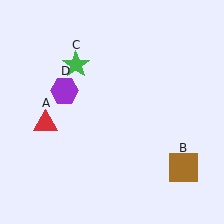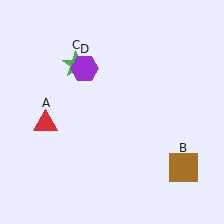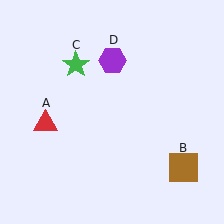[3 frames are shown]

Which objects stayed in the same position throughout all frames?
Red triangle (object A) and brown square (object B) and green star (object C) remained stationary.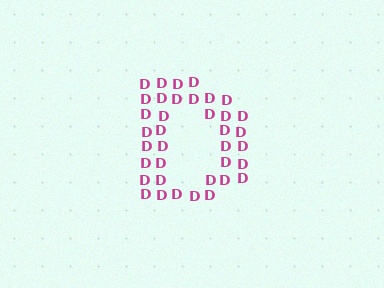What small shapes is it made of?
It is made of small letter D's.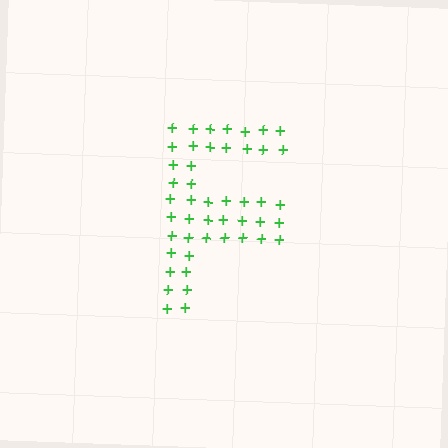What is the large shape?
The large shape is the letter F.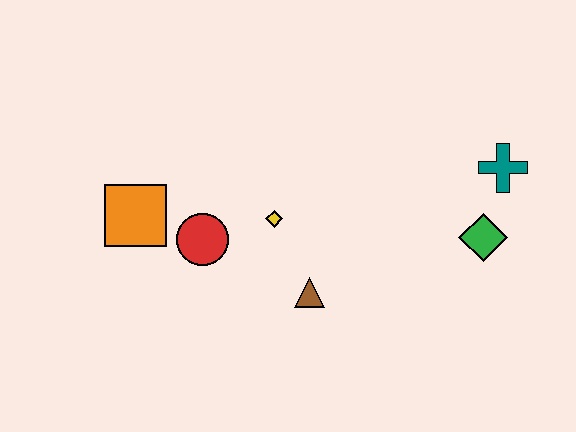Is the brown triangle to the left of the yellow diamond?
No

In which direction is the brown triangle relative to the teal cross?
The brown triangle is to the left of the teal cross.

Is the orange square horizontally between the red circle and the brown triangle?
No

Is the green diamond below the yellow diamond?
Yes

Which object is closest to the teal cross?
The green diamond is closest to the teal cross.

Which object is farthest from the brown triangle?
The teal cross is farthest from the brown triangle.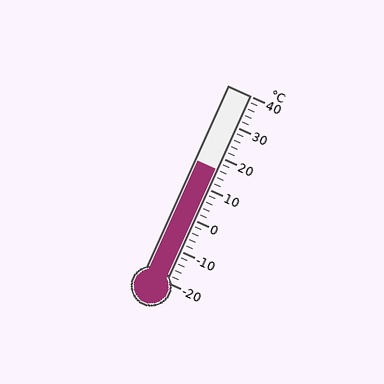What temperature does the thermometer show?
The thermometer shows approximately 16°C.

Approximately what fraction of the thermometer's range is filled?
The thermometer is filled to approximately 60% of its range.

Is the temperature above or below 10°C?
The temperature is above 10°C.